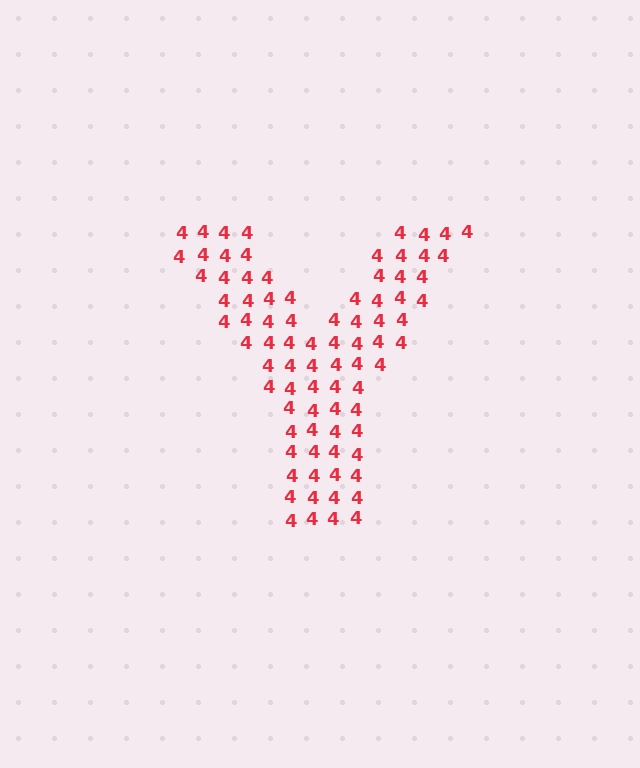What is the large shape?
The large shape is the letter Y.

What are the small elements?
The small elements are digit 4's.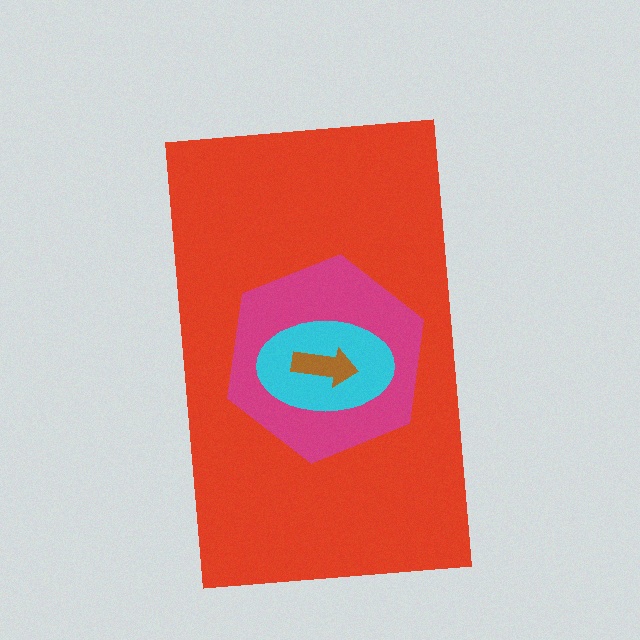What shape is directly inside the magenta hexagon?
The cyan ellipse.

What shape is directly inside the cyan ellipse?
The brown arrow.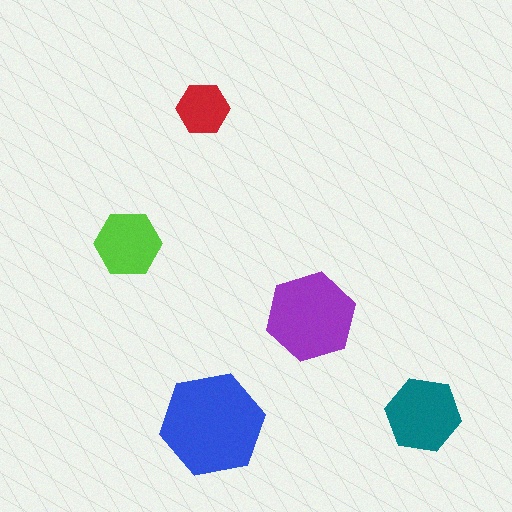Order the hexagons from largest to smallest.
the blue one, the purple one, the teal one, the lime one, the red one.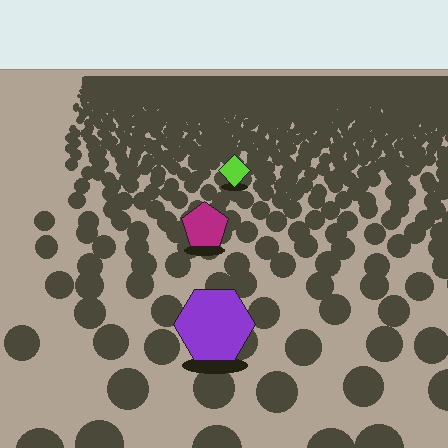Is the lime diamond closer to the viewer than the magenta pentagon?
No. The magenta pentagon is closer — you can tell from the texture gradient: the ground texture is coarser near it.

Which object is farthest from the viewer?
The lime diamond is farthest from the viewer. It appears smaller and the ground texture around it is denser.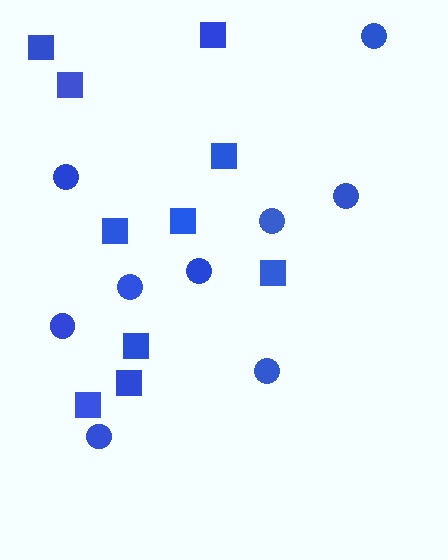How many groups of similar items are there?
There are 2 groups: one group of circles (9) and one group of squares (10).